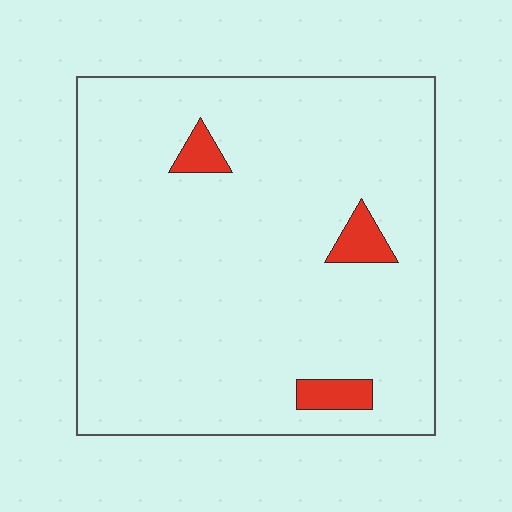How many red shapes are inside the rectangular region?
3.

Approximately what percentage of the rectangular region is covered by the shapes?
Approximately 5%.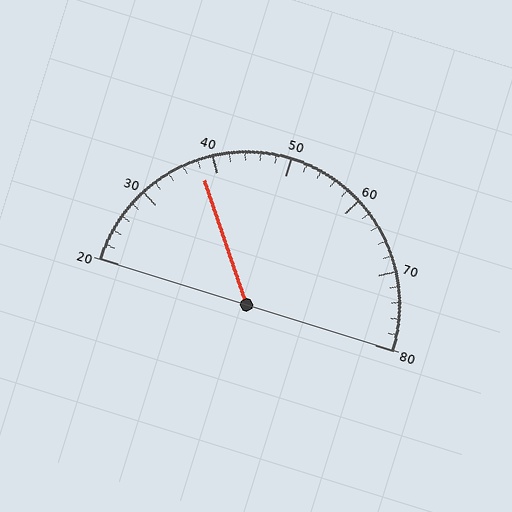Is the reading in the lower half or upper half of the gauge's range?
The reading is in the lower half of the range (20 to 80).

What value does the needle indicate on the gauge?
The needle indicates approximately 38.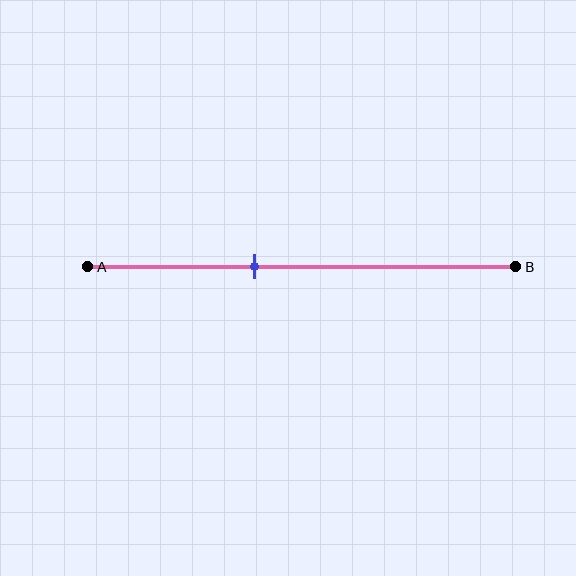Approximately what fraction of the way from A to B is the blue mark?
The blue mark is approximately 40% of the way from A to B.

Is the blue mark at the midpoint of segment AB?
No, the mark is at about 40% from A, not at the 50% midpoint.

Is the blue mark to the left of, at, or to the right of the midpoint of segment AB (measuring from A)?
The blue mark is to the left of the midpoint of segment AB.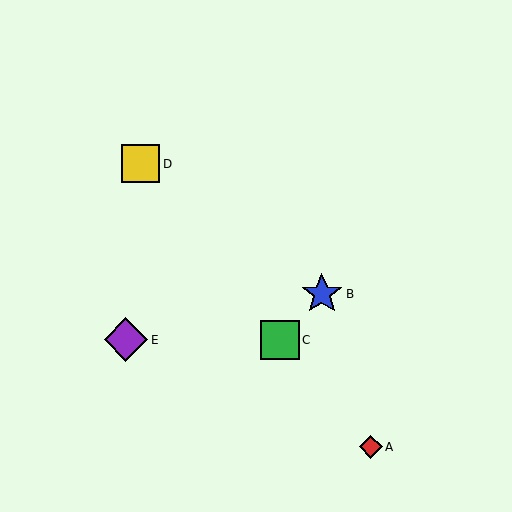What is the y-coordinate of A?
Object A is at y≈447.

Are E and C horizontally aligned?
Yes, both are at y≈340.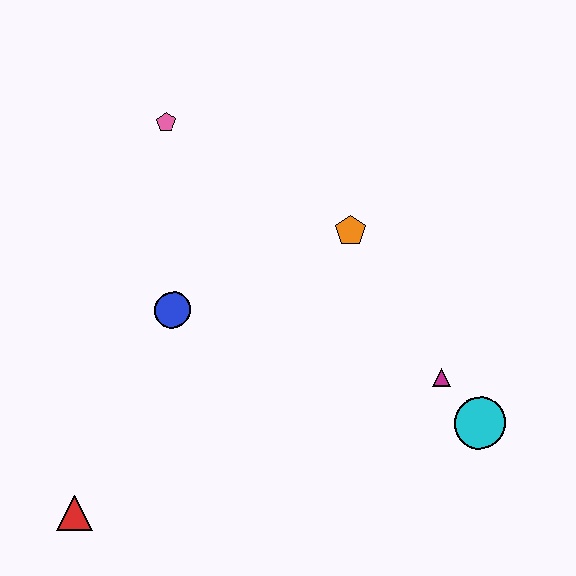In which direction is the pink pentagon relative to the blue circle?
The pink pentagon is above the blue circle.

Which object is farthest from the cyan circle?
The pink pentagon is farthest from the cyan circle.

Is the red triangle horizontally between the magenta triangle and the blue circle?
No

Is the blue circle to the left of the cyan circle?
Yes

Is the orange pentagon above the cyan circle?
Yes